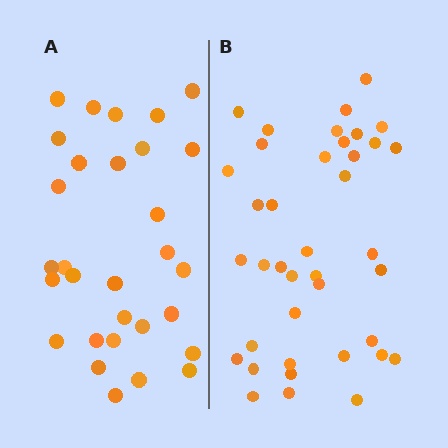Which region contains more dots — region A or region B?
Region B (the right region) has more dots.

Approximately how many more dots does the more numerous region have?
Region B has roughly 8 or so more dots than region A.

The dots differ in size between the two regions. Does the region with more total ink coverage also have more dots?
No. Region A has more total ink coverage because its dots are larger, but region B actually contains more individual dots. Total area can be misleading — the number of items is what matters here.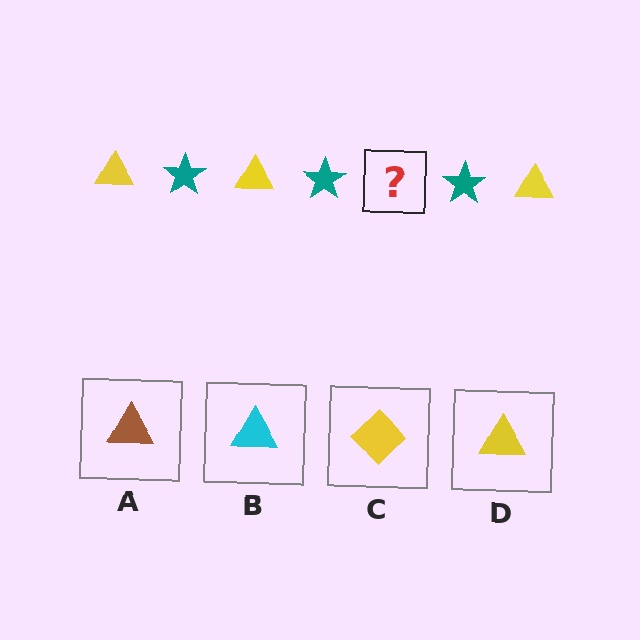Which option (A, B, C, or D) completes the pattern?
D.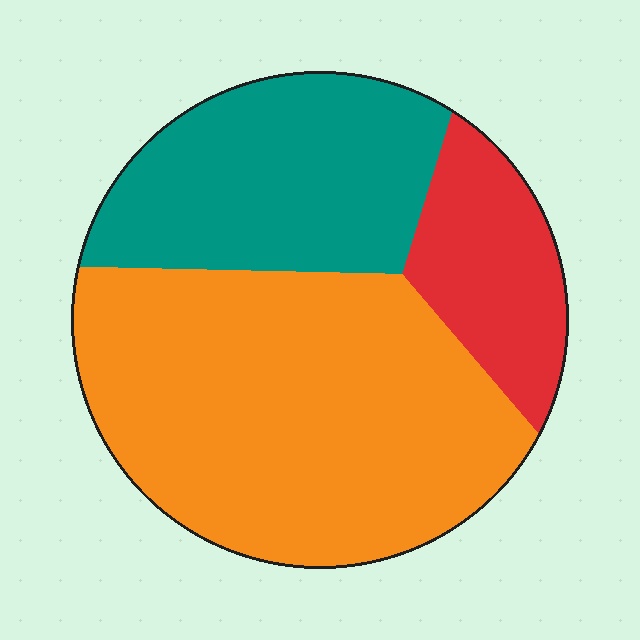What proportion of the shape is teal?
Teal takes up about one third (1/3) of the shape.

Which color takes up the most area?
Orange, at roughly 55%.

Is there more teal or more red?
Teal.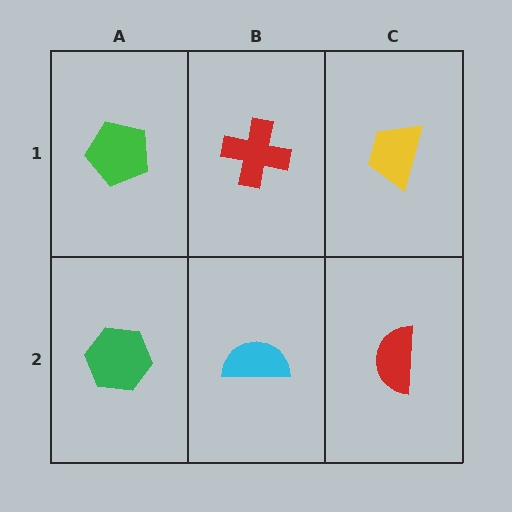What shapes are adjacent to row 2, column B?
A red cross (row 1, column B), a green hexagon (row 2, column A), a red semicircle (row 2, column C).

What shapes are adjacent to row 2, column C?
A yellow trapezoid (row 1, column C), a cyan semicircle (row 2, column B).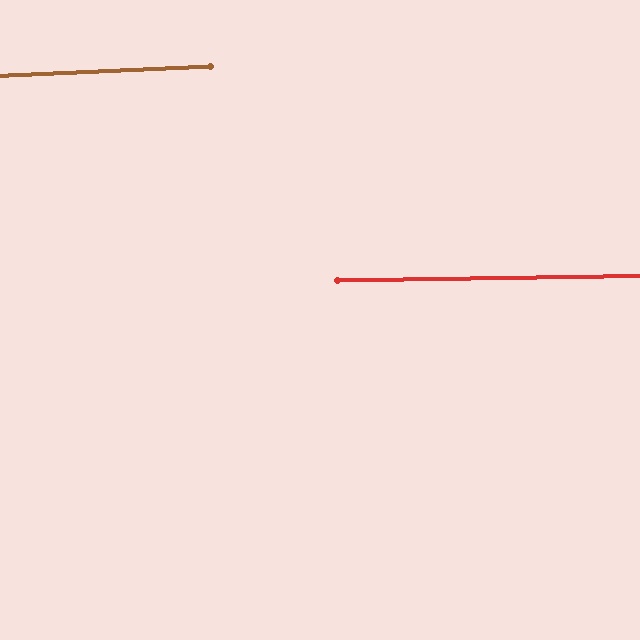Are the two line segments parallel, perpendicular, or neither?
Parallel — their directions differ by only 1.6°.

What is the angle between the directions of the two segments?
Approximately 2 degrees.